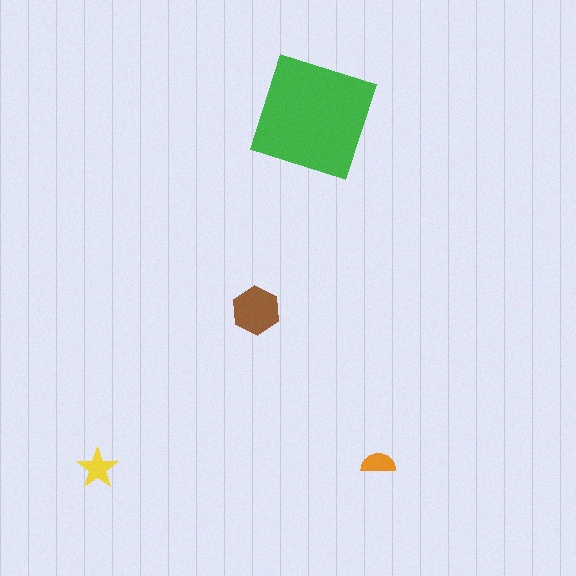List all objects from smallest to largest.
The orange semicircle, the yellow star, the brown hexagon, the green square.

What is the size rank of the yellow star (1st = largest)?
3rd.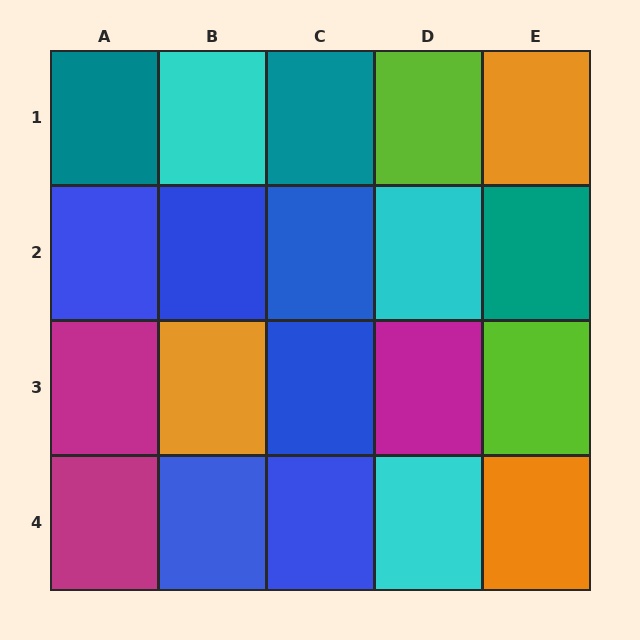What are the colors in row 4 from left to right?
Magenta, blue, blue, cyan, orange.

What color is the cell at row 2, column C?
Blue.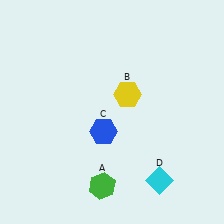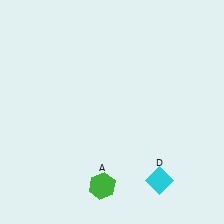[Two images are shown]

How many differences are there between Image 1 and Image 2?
There are 2 differences between the two images.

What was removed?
The yellow hexagon (B), the blue hexagon (C) were removed in Image 2.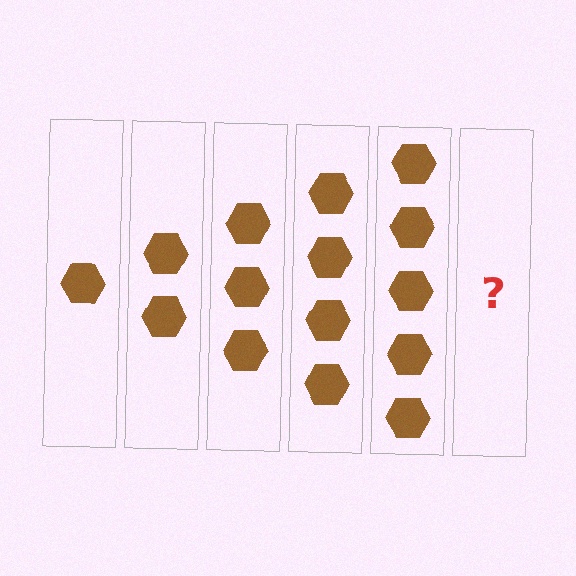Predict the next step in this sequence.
The next step is 6 hexagons.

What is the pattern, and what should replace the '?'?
The pattern is that each step adds one more hexagon. The '?' should be 6 hexagons.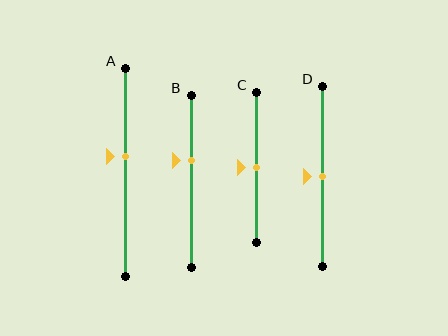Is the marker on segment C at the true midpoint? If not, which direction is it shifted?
Yes, the marker on segment C is at the true midpoint.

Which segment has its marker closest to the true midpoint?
Segment C has its marker closest to the true midpoint.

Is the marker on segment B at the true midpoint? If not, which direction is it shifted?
No, the marker on segment B is shifted upward by about 12% of the segment length.